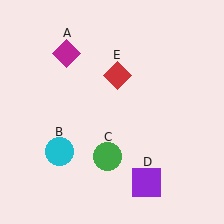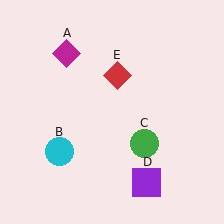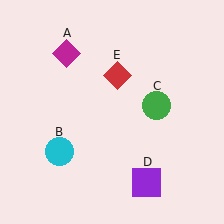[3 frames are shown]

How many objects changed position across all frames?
1 object changed position: green circle (object C).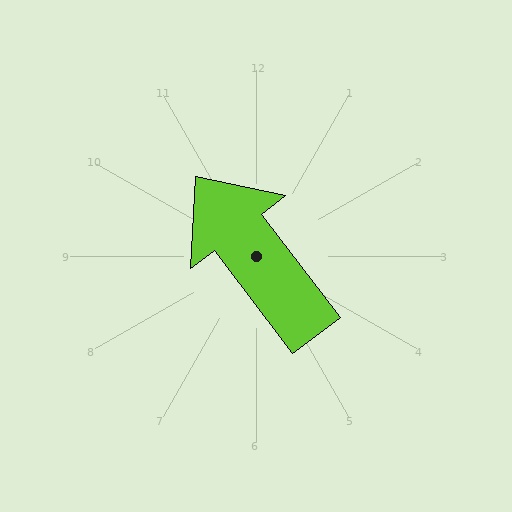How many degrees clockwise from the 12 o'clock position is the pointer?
Approximately 323 degrees.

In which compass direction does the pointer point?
Northwest.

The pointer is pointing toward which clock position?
Roughly 11 o'clock.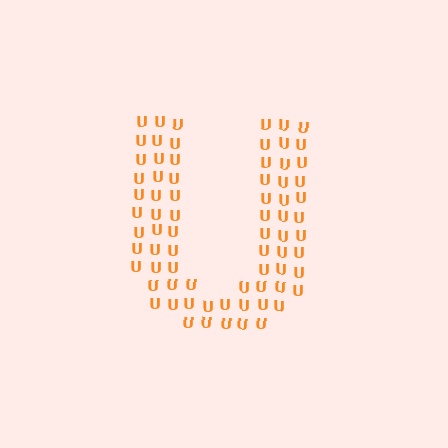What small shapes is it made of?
It is made of small letter U's.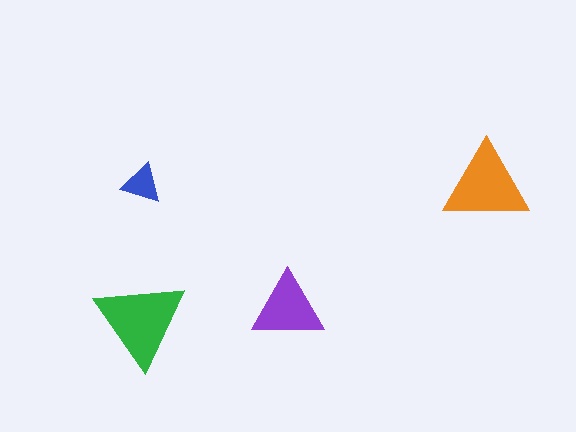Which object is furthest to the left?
The green triangle is leftmost.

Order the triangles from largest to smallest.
the green one, the orange one, the purple one, the blue one.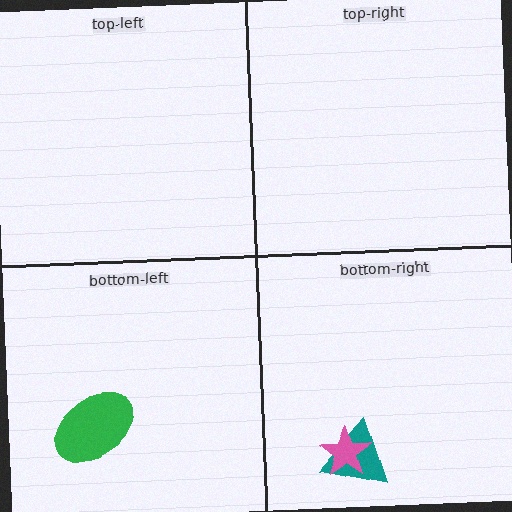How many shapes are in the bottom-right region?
2.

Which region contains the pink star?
The bottom-right region.